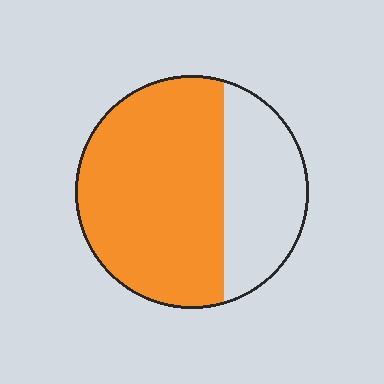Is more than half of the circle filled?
Yes.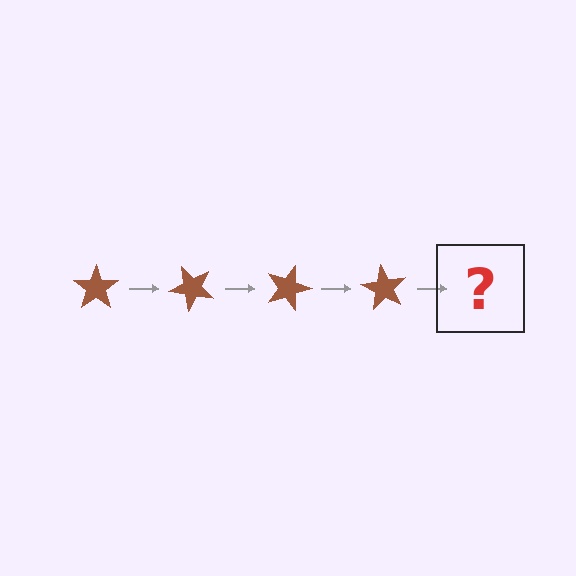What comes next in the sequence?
The next element should be a brown star rotated 180 degrees.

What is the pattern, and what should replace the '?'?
The pattern is that the star rotates 45 degrees each step. The '?' should be a brown star rotated 180 degrees.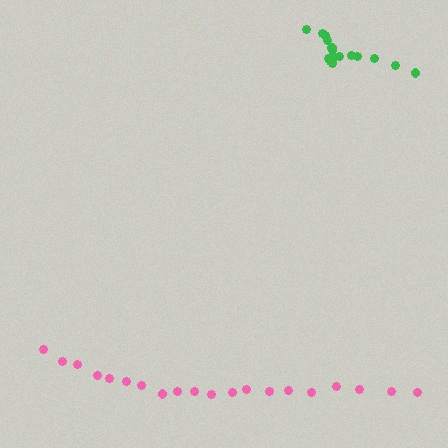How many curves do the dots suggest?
There are 2 distinct paths.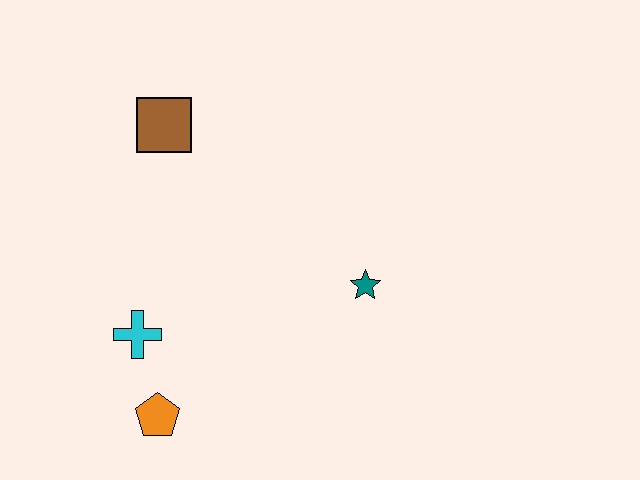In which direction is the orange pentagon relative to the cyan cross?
The orange pentagon is below the cyan cross.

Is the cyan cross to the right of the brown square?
No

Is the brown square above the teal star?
Yes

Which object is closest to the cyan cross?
The orange pentagon is closest to the cyan cross.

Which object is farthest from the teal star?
The brown square is farthest from the teal star.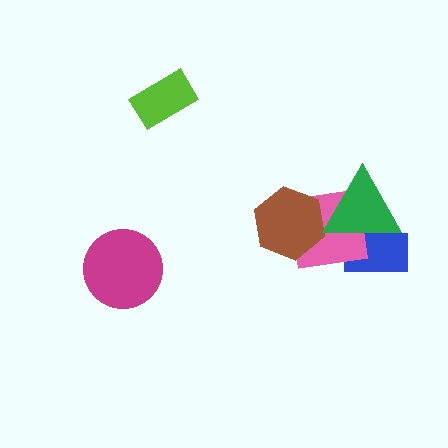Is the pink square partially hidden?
Yes, it is partially covered by another shape.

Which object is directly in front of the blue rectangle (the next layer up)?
The pink square is directly in front of the blue rectangle.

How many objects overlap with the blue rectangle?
2 objects overlap with the blue rectangle.